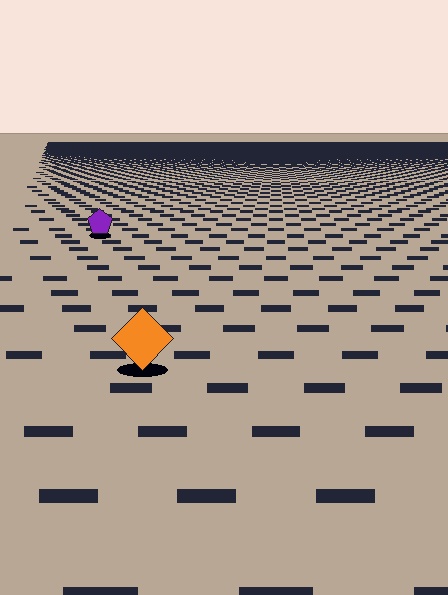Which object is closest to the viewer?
The orange diamond is closest. The texture marks near it are larger and more spread out.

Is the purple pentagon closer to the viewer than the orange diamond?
No. The orange diamond is closer — you can tell from the texture gradient: the ground texture is coarser near it.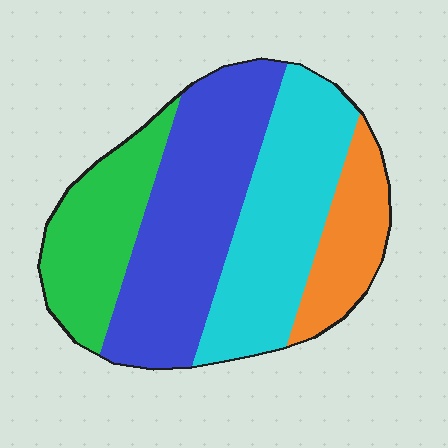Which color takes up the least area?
Orange, at roughly 15%.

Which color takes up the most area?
Blue, at roughly 35%.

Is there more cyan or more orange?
Cyan.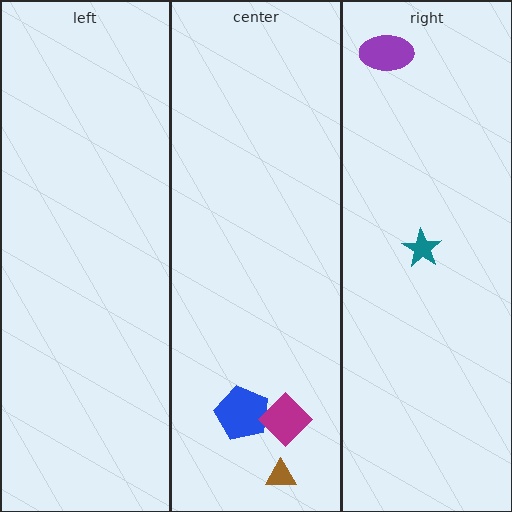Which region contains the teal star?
The right region.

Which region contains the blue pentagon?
The center region.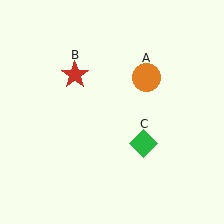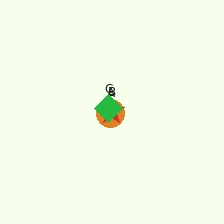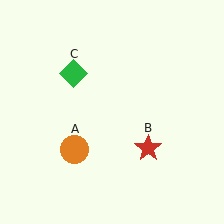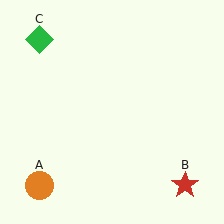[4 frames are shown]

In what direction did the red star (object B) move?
The red star (object B) moved down and to the right.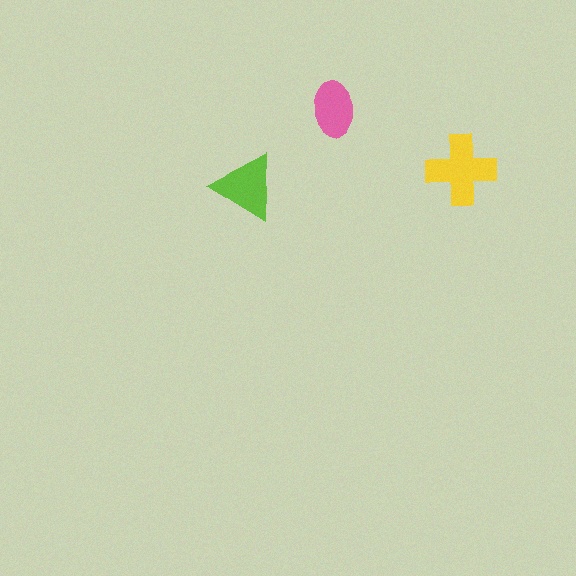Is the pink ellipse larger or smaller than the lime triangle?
Smaller.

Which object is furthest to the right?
The yellow cross is rightmost.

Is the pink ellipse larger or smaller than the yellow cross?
Smaller.